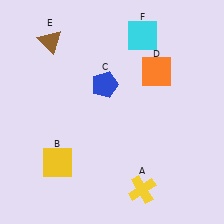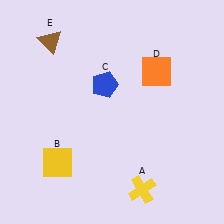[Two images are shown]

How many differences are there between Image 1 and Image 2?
There is 1 difference between the two images.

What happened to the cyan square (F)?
The cyan square (F) was removed in Image 2. It was in the top-right area of Image 1.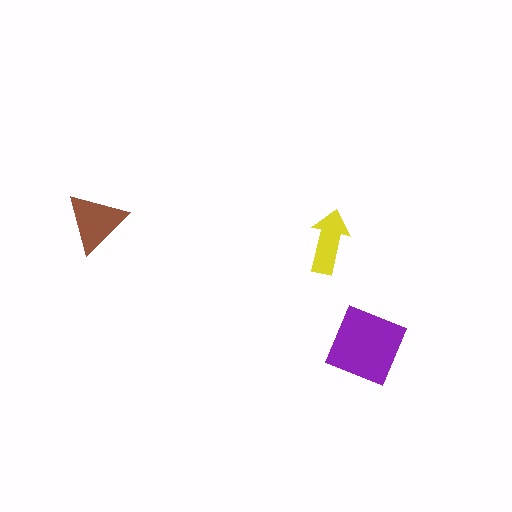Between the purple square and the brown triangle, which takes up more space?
The purple square.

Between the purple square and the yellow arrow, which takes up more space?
The purple square.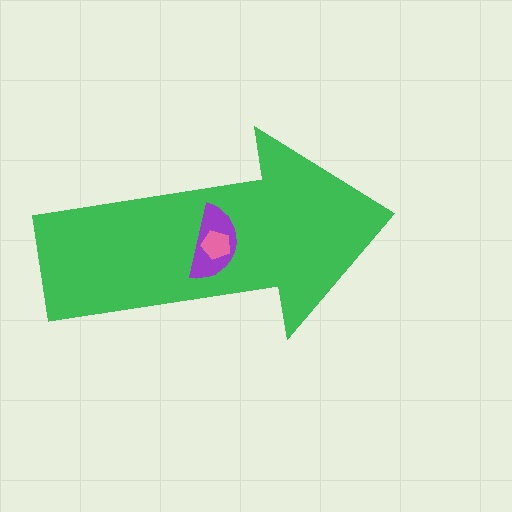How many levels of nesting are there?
3.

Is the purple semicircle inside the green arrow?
Yes.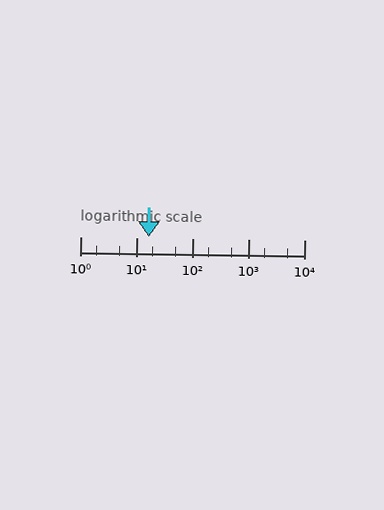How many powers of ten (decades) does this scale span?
The scale spans 4 decades, from 1 to 10000.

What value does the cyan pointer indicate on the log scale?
The pointer indicates approximately 17.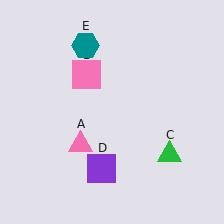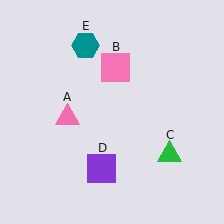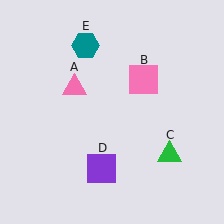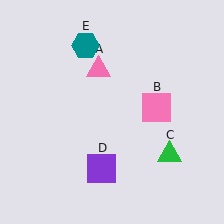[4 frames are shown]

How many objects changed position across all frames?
2 objects changed position: pink triangle (object A), pink square (object B).